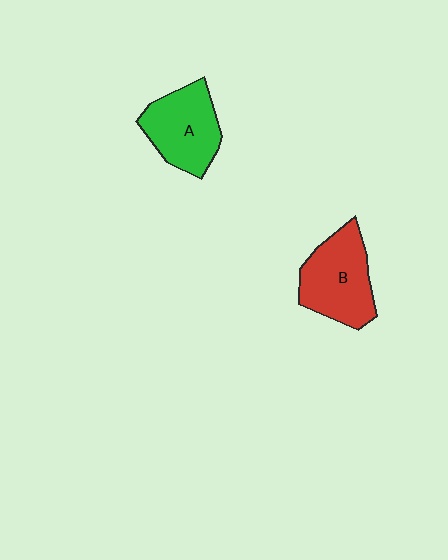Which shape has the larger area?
Shape B (red).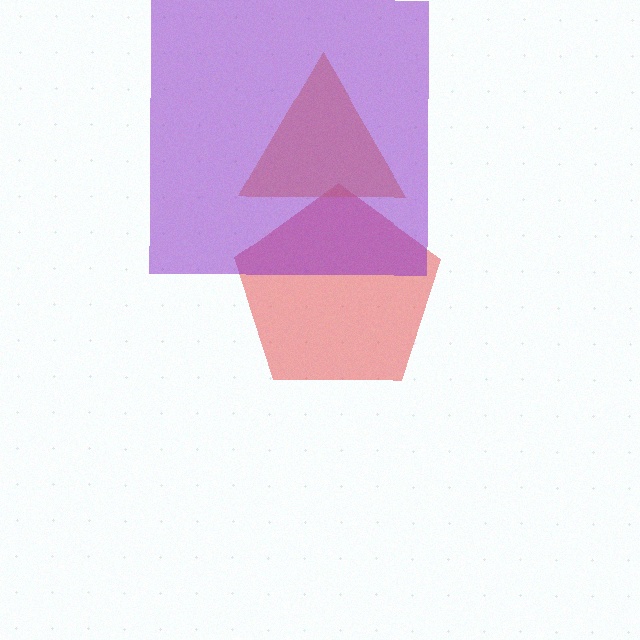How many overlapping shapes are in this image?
There are 3 overlapping shapes in the image.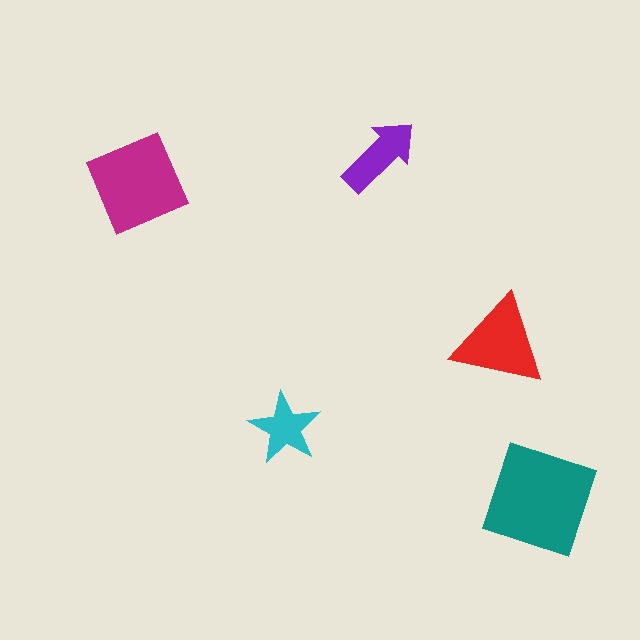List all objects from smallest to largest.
The cyan star, the purple arrow, the red triangle, the magenta square, the teal diamond.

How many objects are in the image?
There are 5 objects in the image.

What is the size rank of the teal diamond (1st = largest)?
1st.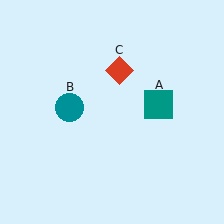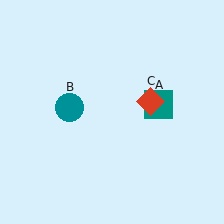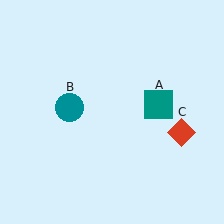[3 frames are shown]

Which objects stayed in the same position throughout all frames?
Teal square (object A) and teal circle (object B) remained stationary.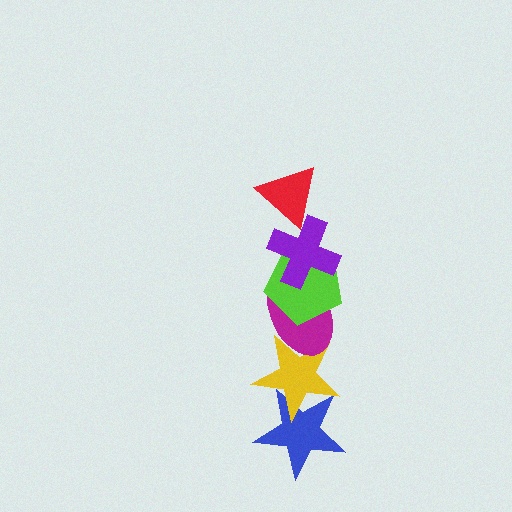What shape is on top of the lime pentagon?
The purple cross is on top of the lime pentagon.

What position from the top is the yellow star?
The yellow star is 5th from the top.